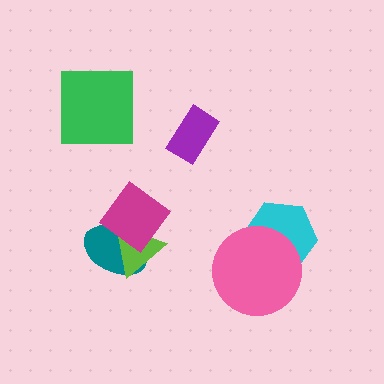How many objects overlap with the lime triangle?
2 objects overlap with the lime triangle.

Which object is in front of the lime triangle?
The magenta diamond is in front of the lime triangle.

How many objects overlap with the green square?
0 objects overlap with the green square.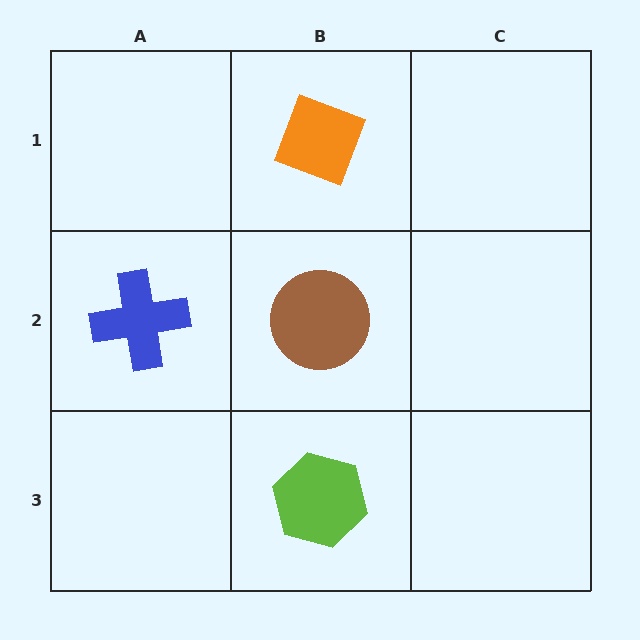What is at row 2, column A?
A blue cross.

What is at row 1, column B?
An orange diamond.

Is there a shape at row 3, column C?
No, that cell is empty.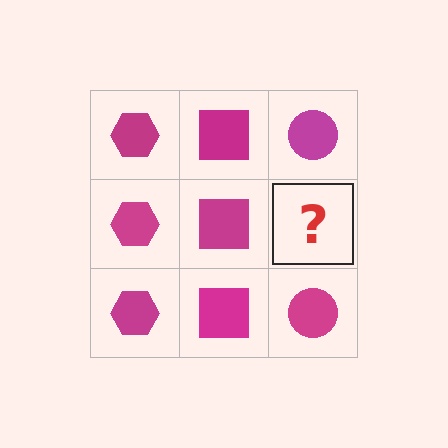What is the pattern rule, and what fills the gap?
The rule is that each column has a consistent shape. The gap should be filled with a magenta circle.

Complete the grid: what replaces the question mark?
The question mark should be replaced with a magenta circle.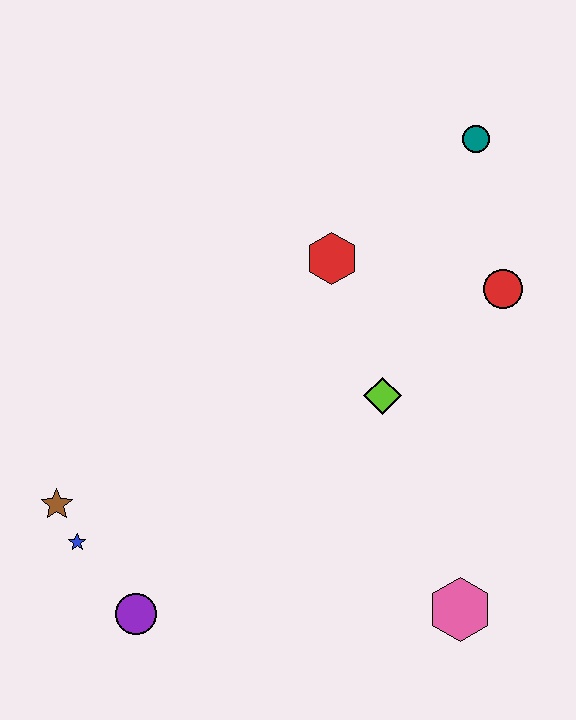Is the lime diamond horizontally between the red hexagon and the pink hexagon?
Yes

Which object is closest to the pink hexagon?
The lime diamond is closest to the pink hexagon.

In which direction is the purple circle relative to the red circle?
The purple circle is to the left of the red circle.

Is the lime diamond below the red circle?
Yes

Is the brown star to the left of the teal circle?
Yes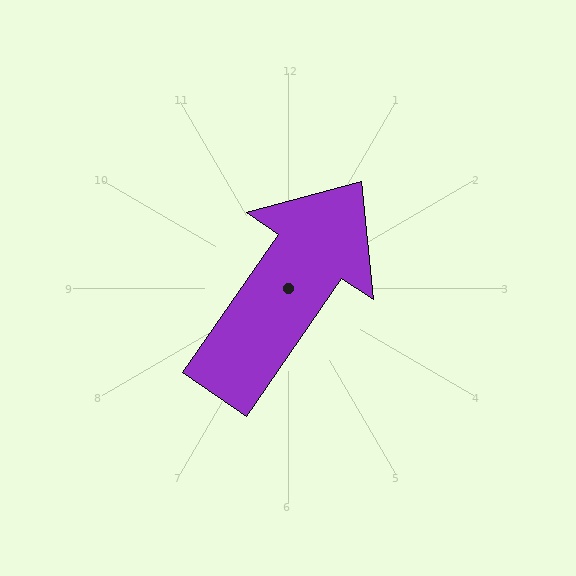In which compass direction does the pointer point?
Northeast.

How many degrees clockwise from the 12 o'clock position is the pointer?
Approximately 35 degrees.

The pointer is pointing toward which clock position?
Roughly 1 o'clock.